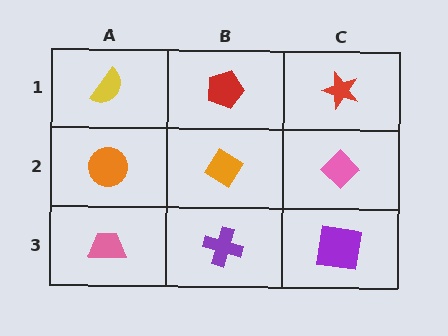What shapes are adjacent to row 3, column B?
An orange diamond (row 2, column B), a pink trapezoid (row 3, column A), a purple square (row 3, column C).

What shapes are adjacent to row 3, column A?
An orange circle (row 2, column A), a purple cross (row 3, column B).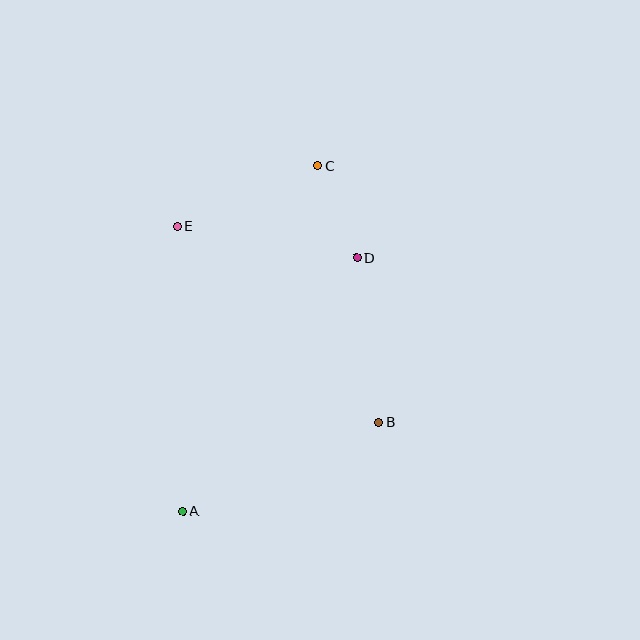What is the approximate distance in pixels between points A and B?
The distance between A and B is approximately 215 pixels.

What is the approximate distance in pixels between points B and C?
The distance between B and C is approximately 264 pixels.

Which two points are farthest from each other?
Points A and C are farthest from each other.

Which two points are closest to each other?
Points C and D are closest to each other.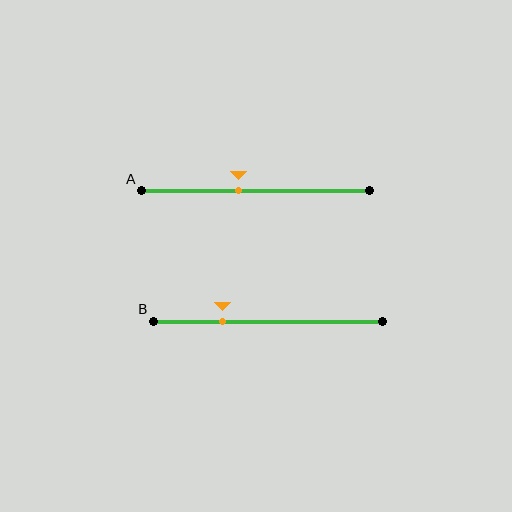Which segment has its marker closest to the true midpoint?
Segment A has its marker closest to the true midpoint.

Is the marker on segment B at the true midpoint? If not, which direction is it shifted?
No, the marker on segment B is shifted to the left by about 20% of the segment length.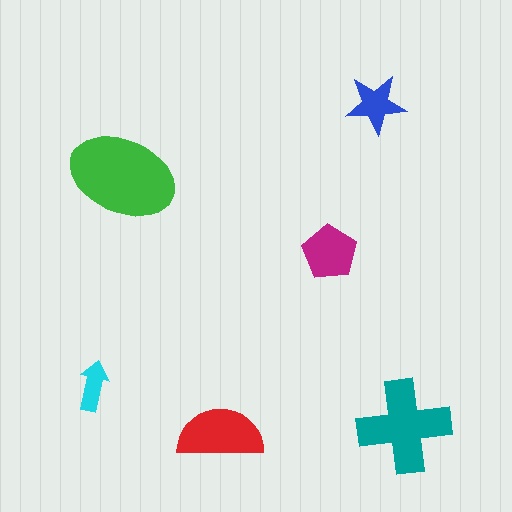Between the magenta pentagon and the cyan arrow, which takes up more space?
The magenta pentagon.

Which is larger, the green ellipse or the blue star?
The green ellipse.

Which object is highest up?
The blue star is topmost.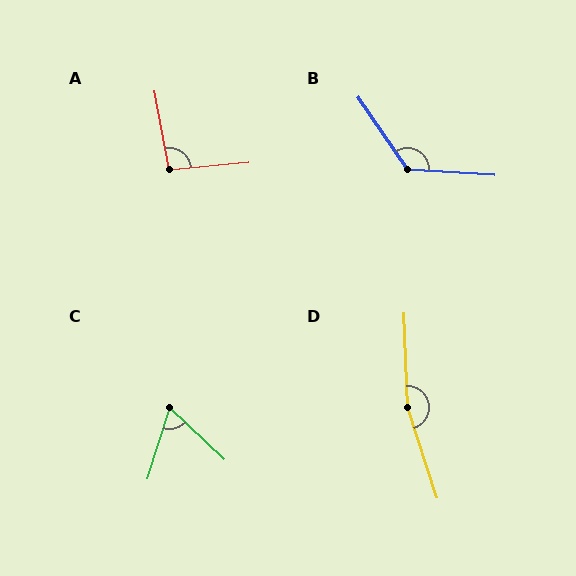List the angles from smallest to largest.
C (64°), A (94°), B (127°), D (164°).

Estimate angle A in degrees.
Approximately 94 degrees.